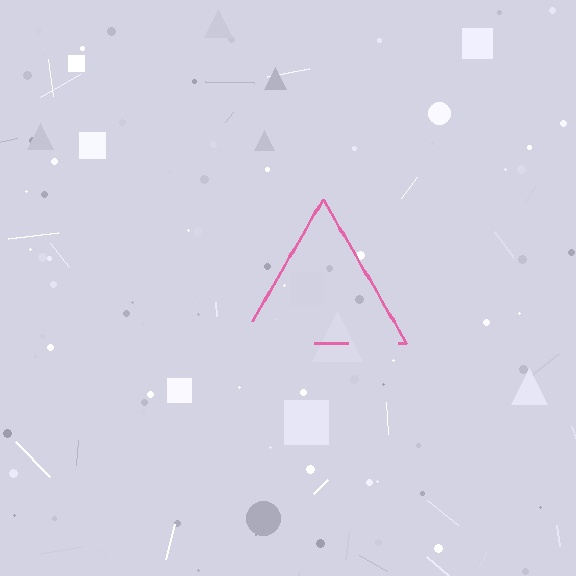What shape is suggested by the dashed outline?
The dashed outline suggests a triangle.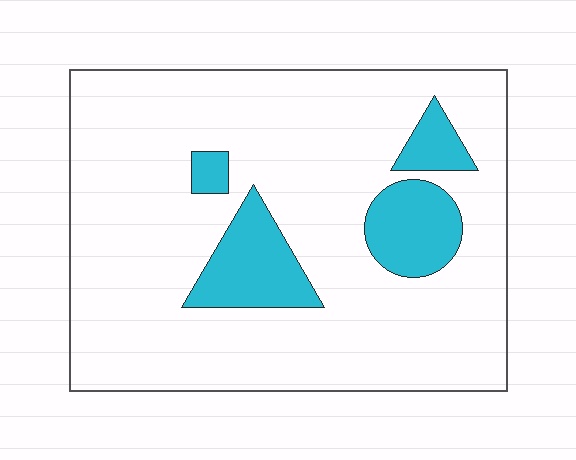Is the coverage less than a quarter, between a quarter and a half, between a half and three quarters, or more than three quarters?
Less than a quarter.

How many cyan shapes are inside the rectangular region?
4.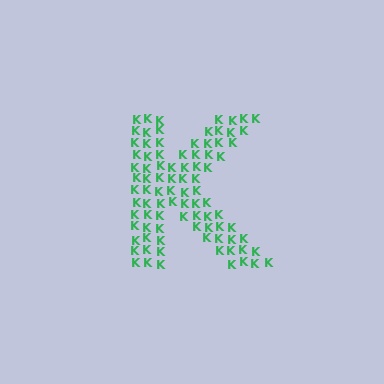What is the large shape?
The large shape is the letter K.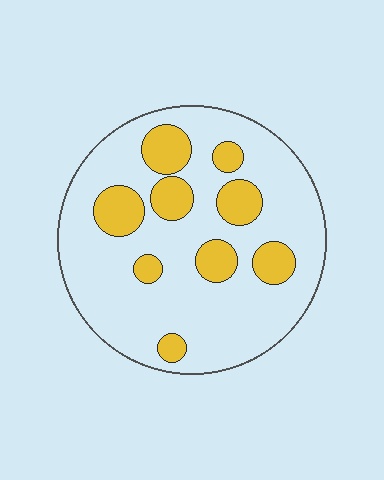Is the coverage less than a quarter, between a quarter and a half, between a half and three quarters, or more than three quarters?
Less than a quarter.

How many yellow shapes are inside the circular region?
9.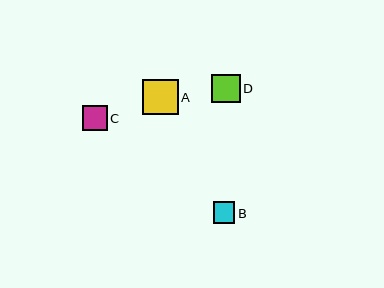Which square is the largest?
Square A is the largest with a size of approximately 35 pixels.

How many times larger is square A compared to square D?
Square A is approximately 1.2 times the size of square D.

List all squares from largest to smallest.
From largest to smallest: A, D, C, B.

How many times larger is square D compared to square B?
Square D is approximately 1.3 times the size of square B.